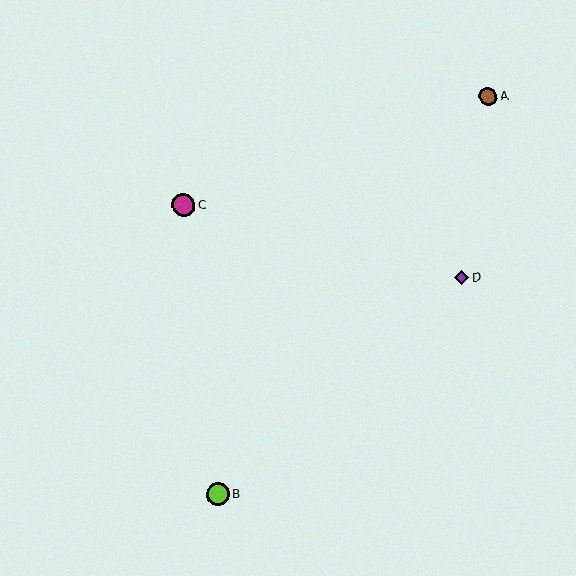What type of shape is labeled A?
Shape A is a brown circle.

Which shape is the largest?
The magenta circle (labeled C) is the largest.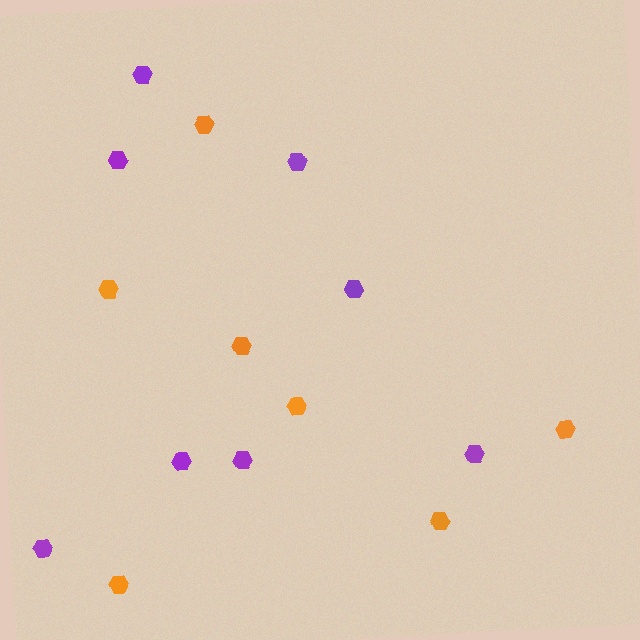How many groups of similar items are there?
There are 2 groups: one group of orange hexagons (7) and one group of purple hexagons (8).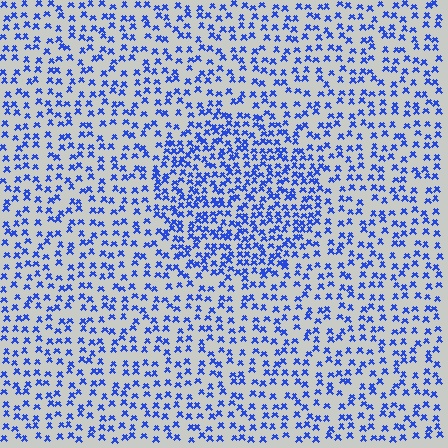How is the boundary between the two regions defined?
The boundary is defined by a change in element density (approximately 1.8x ratio). All elements are the same color, size, and shape.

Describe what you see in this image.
The image contains small blue elements arranged at two different densities. A circle-shaped region is visible where the elements are more densely packed than the surrounding area.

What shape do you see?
I see a circle.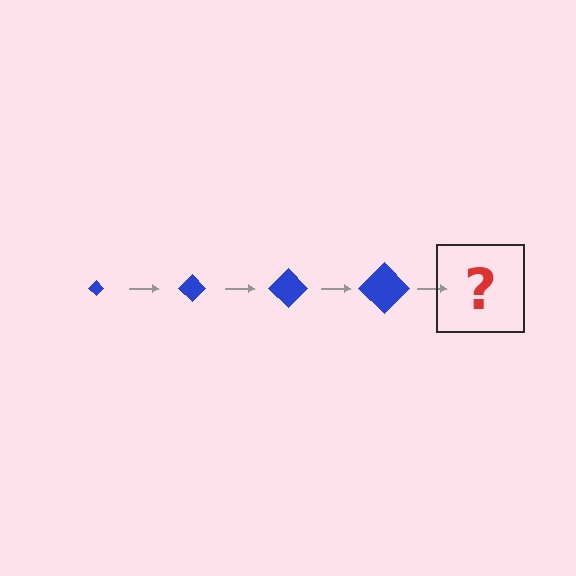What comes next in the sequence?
The next element should be a blue diamond, larger than the previous one.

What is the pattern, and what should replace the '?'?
The pattern is that the diamond gets progressively larger each step. The '?' should be a blue diamond, larger than the previous one.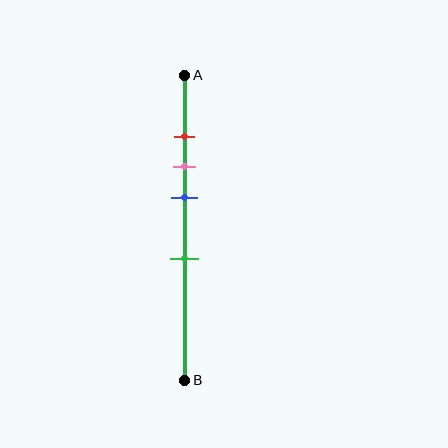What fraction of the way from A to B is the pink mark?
The pink mark is approximately 30% (0.3) of the way from A to B.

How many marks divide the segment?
There are 4 marks dividing the segment.